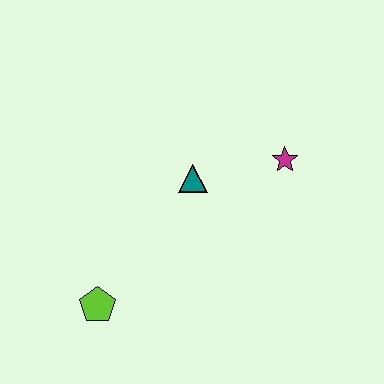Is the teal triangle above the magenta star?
No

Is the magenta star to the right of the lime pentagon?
Yes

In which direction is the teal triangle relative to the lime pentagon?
The teal triangle is above the lime pentagon.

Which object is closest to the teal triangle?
The magenta star is closest to the teal triangle.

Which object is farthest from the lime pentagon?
The magenta star is farthest from the lime pentagon.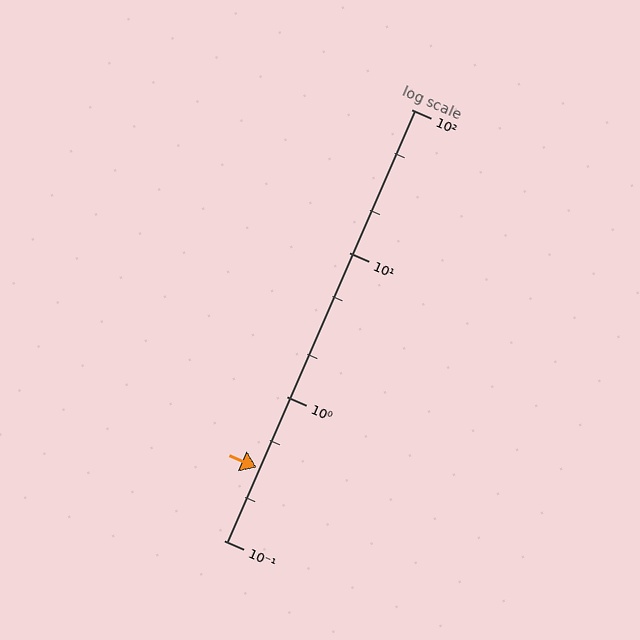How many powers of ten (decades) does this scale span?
The scale spans 3 decades, from 0.1 to 100.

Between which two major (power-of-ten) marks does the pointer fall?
The pointer is between 0.1 and 1.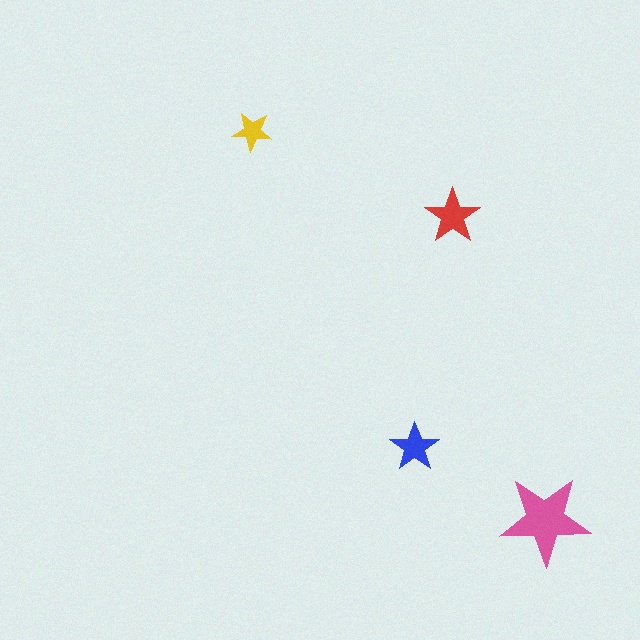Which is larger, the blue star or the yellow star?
The blue one.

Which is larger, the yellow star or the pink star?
The pink one.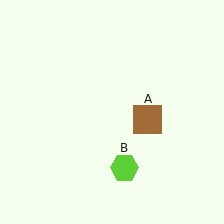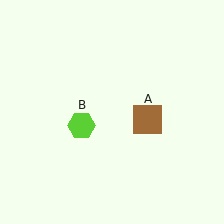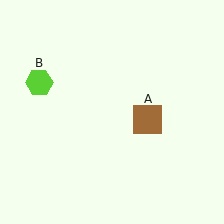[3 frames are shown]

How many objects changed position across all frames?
1 object changed position: lime hexagon (object B).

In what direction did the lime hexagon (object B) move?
The lime hexagon (object B) moved up and to the left.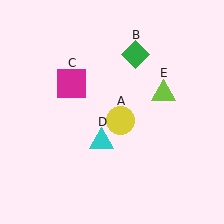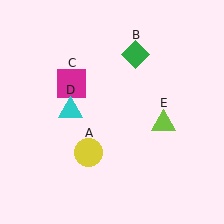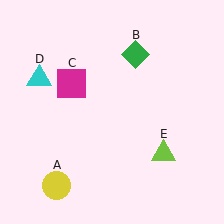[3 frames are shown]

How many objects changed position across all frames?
3 objects changed position: yellow circle (object A), cyan triangle (object D), lime triangle (object E).